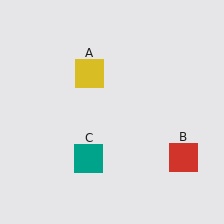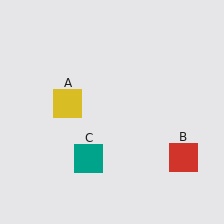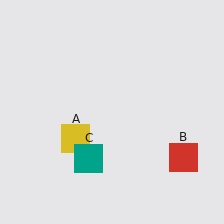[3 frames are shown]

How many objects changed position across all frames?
1 object changed position: yellow square (object A).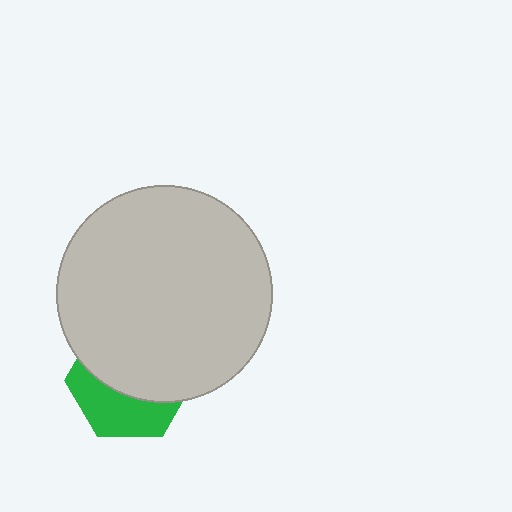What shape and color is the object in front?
The object in front is a light gray circle.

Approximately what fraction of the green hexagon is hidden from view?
Roughly 61% of the green hexagon is hidden behind the light gray circle.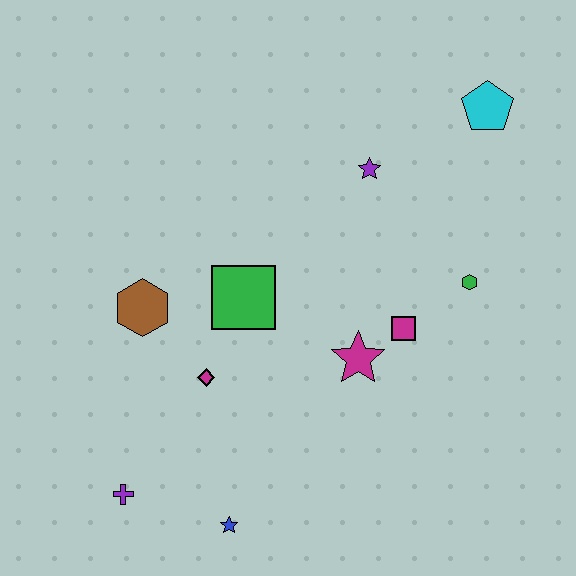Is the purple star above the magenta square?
Yes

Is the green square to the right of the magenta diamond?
Yes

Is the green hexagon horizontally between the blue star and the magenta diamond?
No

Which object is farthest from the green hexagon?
The purple cross is farthest from the green hexagon.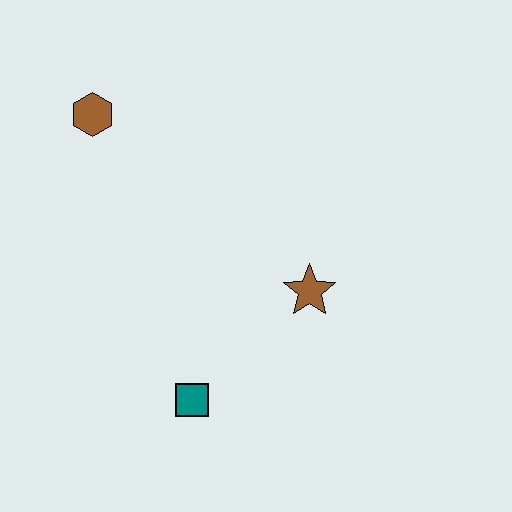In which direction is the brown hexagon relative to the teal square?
The brown hexagon is above the teal square.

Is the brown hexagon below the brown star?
No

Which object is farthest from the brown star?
The brown hexagon is farthest from the brown star.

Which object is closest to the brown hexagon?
The brown star is closest to the brown hexagon.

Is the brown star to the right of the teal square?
Yes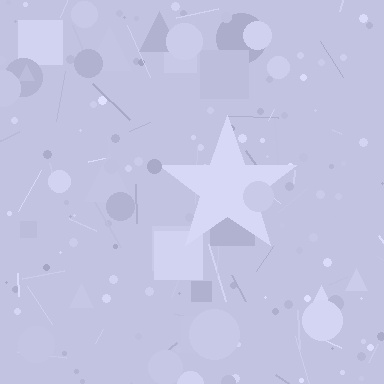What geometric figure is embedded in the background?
A star is embedded in the background.